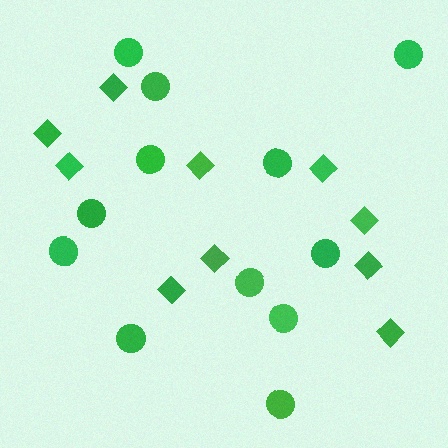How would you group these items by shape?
There are 2 groups: one group of diamonds (10) and one group of circles (12).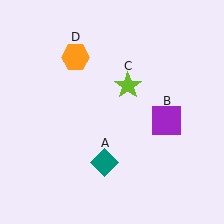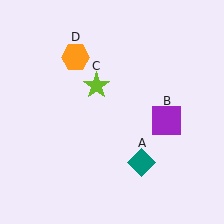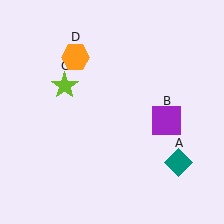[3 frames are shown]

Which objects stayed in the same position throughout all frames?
Purple square (object B) and orange hexagon (object D) remained stationary.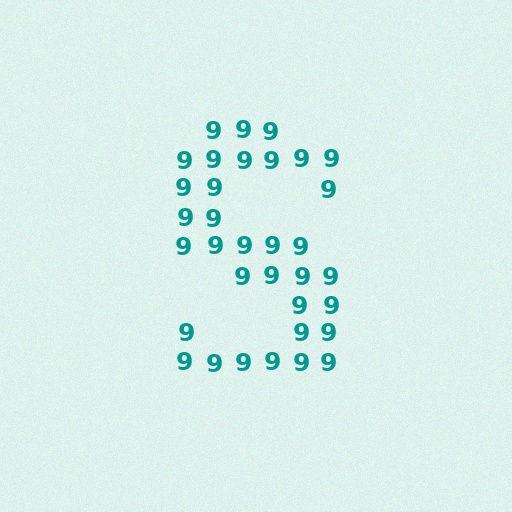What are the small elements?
The small elements are digit 9's.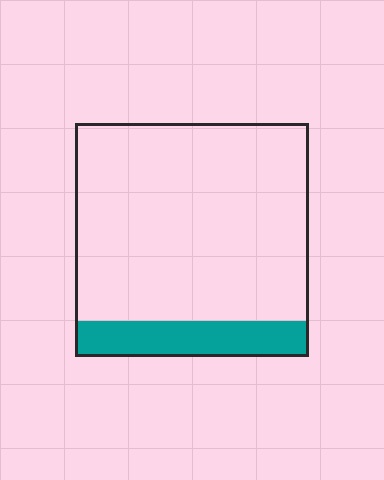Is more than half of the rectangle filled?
No.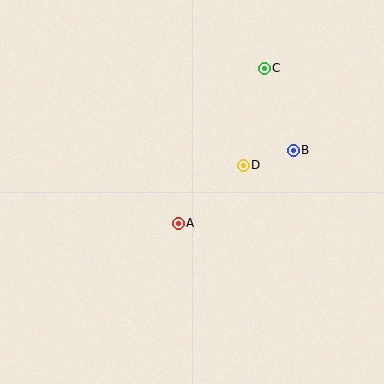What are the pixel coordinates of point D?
Point D is at (243, 165).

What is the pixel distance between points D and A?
The distance between D and A is 87 pixels.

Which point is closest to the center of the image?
Point A at (178, 223) is closest to the center.